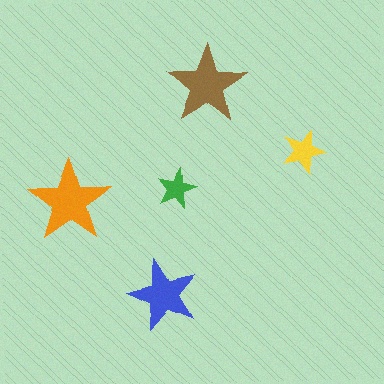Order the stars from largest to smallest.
the orange one, the brown one, the blue one, the yellow one, the green one.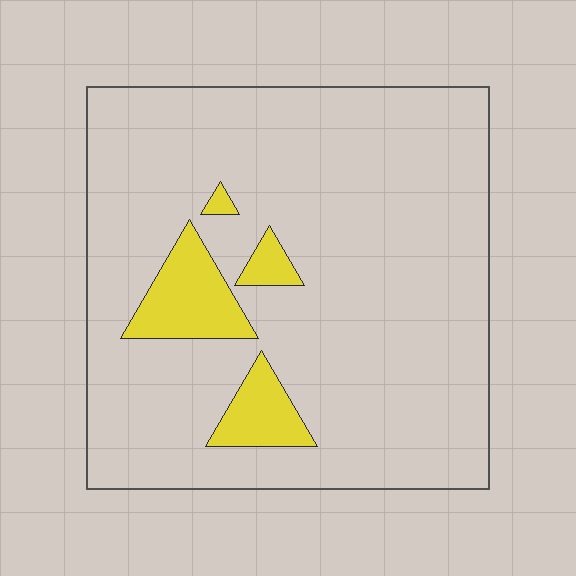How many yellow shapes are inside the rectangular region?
4.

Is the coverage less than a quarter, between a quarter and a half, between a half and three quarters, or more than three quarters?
Less than a quarter.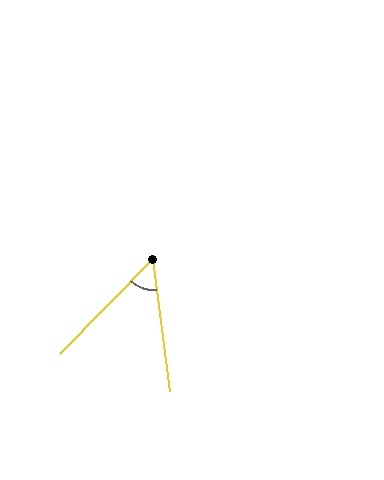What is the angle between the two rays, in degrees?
Approximately 52 degrees.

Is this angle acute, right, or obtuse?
It is acute.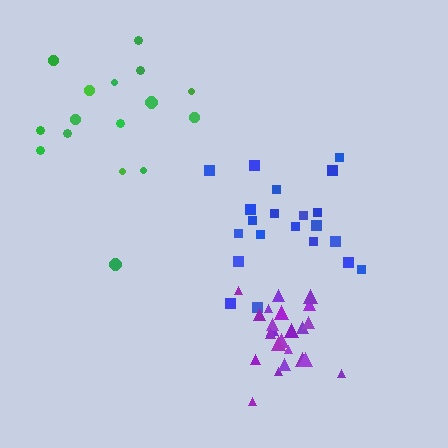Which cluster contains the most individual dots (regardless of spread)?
Purple (23).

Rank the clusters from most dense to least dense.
purple, blue, green.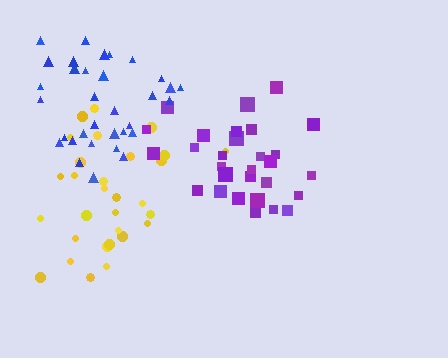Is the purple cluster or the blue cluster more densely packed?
Purple.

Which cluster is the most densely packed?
Purple.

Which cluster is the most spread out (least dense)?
Yellow.